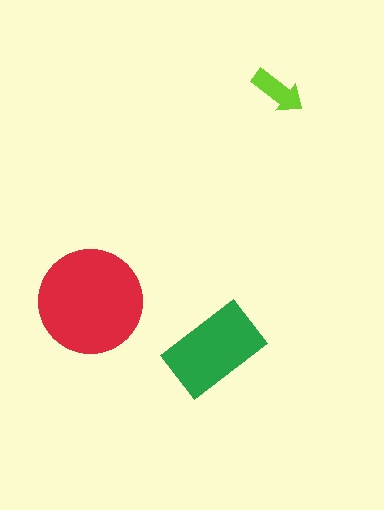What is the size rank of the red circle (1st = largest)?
1st.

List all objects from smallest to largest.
The lime arrow, the green rectangle, the red circle.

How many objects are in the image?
There are 3 objects in the image.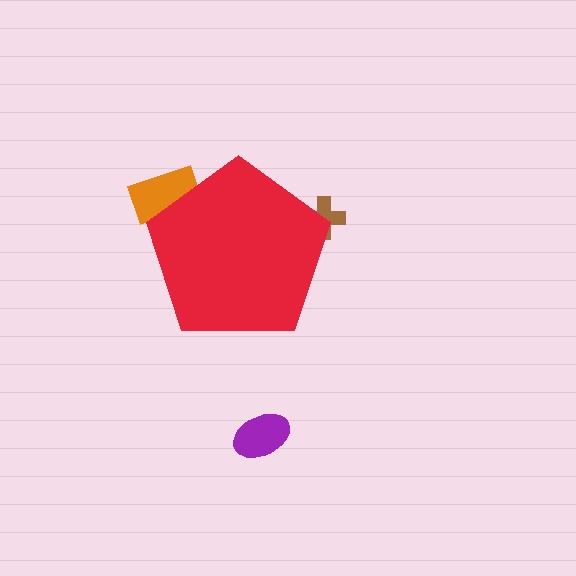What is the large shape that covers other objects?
A red pentagon.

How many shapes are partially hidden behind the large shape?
2 shapes are partially hidden.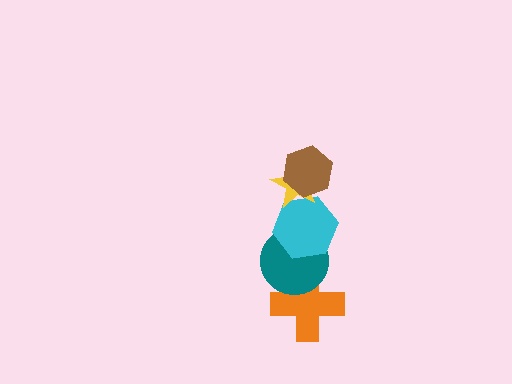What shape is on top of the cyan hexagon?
The yellow star is on top of the cyan hexagon.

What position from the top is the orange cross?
The orange cross is 5th from the top.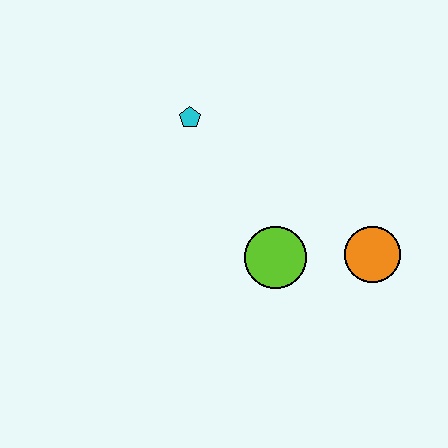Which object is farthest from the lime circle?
The cyan pentagon is farthest from the lime circle.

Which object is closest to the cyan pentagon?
The lime circle is closest to the cyan pentagon.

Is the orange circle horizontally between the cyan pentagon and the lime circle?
No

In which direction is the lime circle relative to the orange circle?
The lime circle is to the left of the orange circle.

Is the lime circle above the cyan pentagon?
No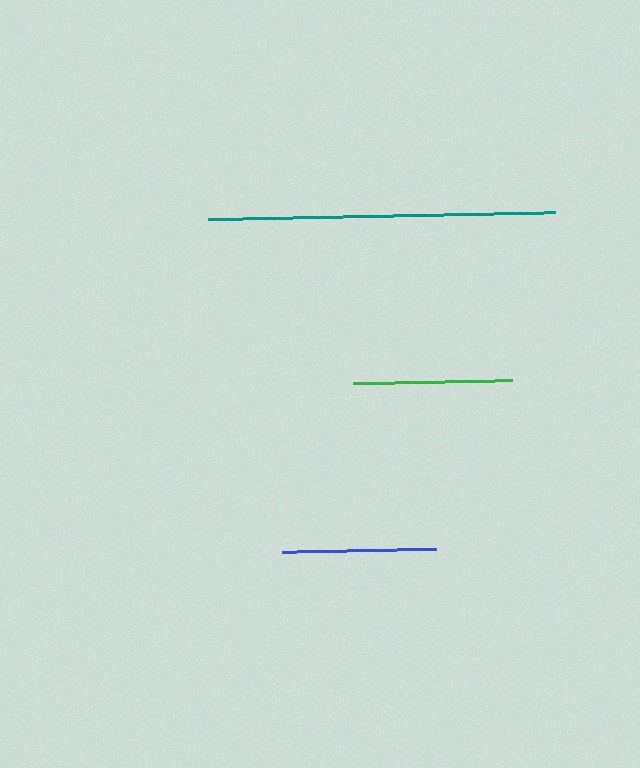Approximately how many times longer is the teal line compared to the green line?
The teal line is approximately 2.2 times the length of the green line.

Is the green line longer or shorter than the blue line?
The green line is longer than the blue line.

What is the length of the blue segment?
The blue segment is approximately 155 pixels long.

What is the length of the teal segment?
The teal segment is approximately 347 pixels long.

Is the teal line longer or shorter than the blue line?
The teal line is longer than the blue line.